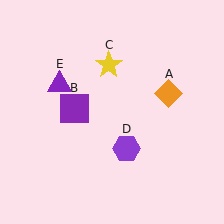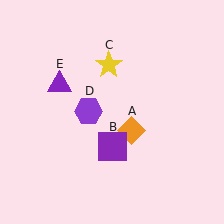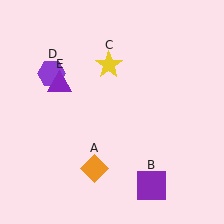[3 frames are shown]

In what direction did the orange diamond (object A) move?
The orange diamond (object A) moved down and to the left.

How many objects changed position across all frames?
3 objects changed position: orange diamond (object A), purple square (object B), purple hexagon (object D).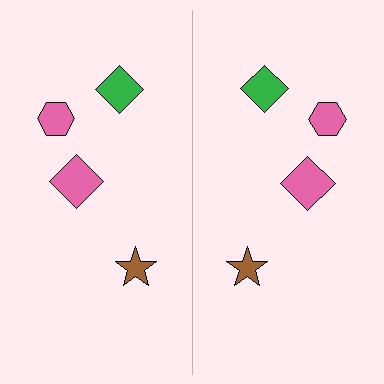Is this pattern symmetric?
Yes, this pattern has bilateral (reflection) symmetry.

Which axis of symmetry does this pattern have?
The pattern has a vertical axis of symmetry running through the center of the image.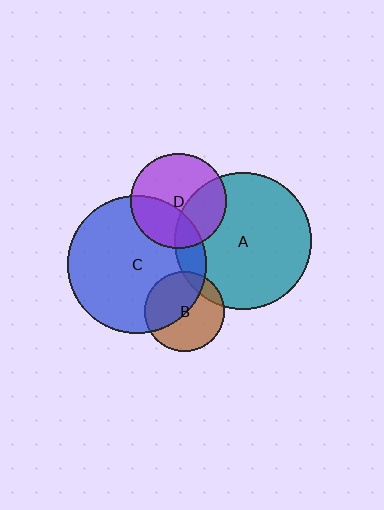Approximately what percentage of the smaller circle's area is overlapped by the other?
Approximately 50%.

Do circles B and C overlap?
Yes.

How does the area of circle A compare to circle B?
Approximately 3.0 times.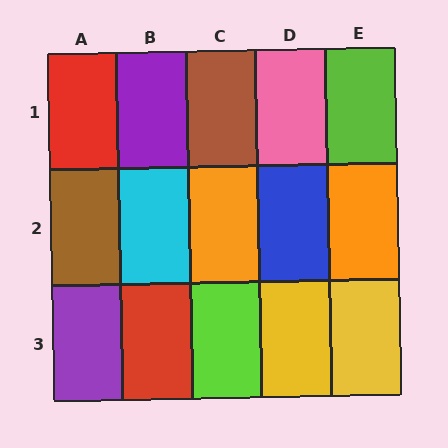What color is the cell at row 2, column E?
Orange.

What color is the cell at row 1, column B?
Purple.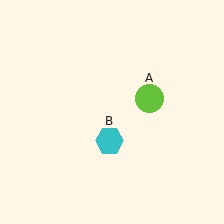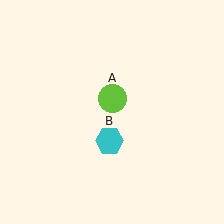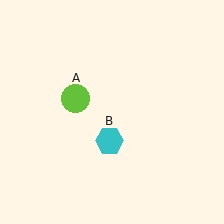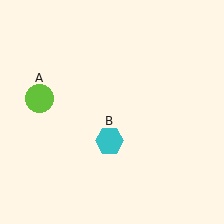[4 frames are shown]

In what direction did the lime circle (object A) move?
The lime circle (object A) moved left.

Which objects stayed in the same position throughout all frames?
Cyan hexagon (object B) remained stationary.